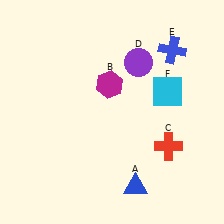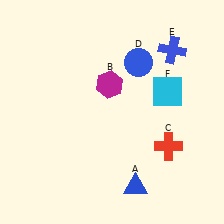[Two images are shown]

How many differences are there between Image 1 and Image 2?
There is 1 difference between the two images.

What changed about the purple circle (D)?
In Image 1, D is purple. In Image 2, it changed to blue.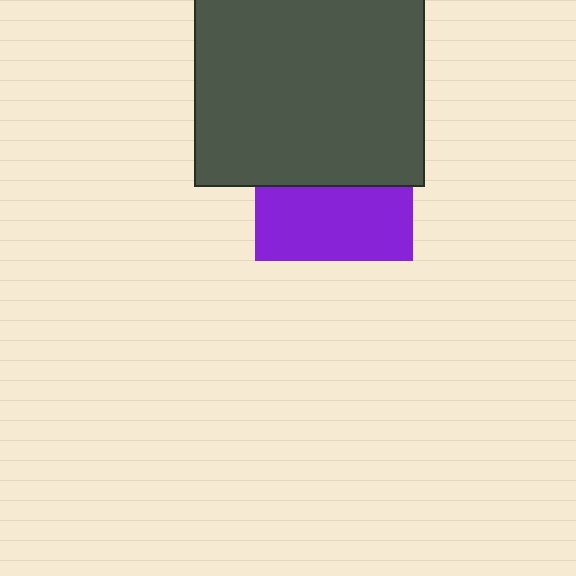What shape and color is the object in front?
The object in front is a dark gray rectangle.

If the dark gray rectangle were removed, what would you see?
You would see the complete purple square.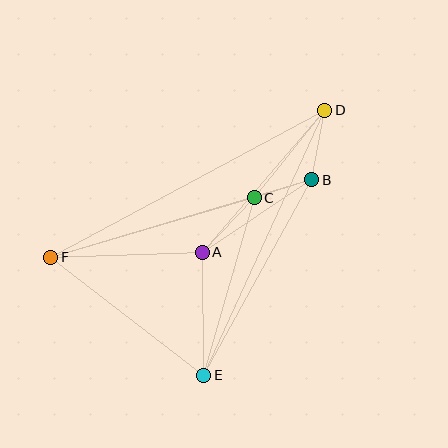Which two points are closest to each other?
Points B and C are closest to each other.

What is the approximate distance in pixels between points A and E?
The distance between A and E is approximately 123 pixels.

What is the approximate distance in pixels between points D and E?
The distance between D and E is approximately 291 pixels.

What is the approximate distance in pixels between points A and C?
The distance between A and C is approximately 75 pixels.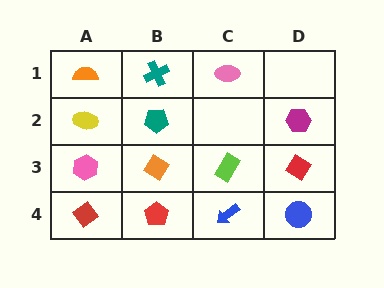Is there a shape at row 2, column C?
No, that cell is empty.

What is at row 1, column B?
A teal cross.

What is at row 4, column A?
A red diamond.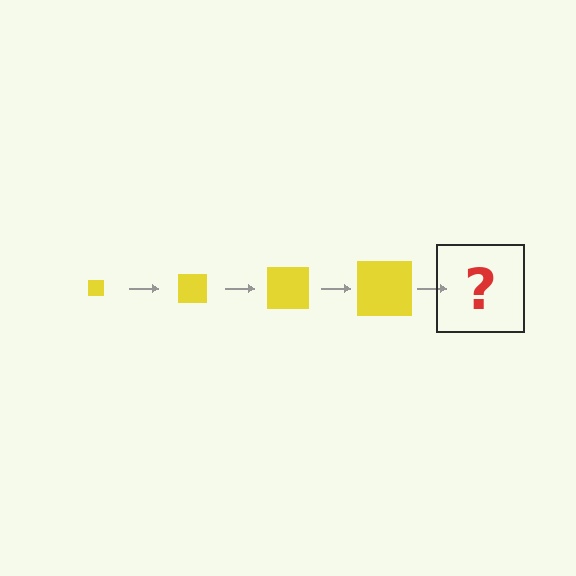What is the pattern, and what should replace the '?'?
The pattern is that the square gets progressively larger each step. The '?' should be a yellow square, larger than the previous one.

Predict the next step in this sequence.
The next step is a yellow square, larger than the previous one.